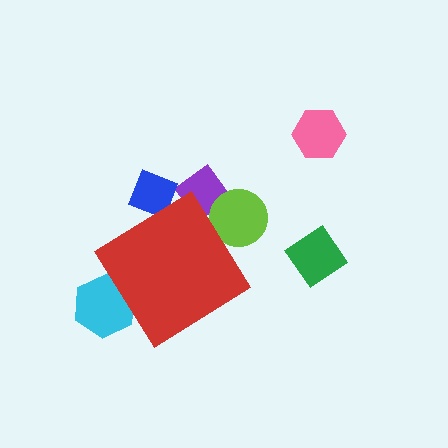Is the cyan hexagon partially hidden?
Yes, the cyan hexagon is partially hidden behind the red diamond.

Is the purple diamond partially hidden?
Yes, the purple diamond is partially hidden behind the red diamond.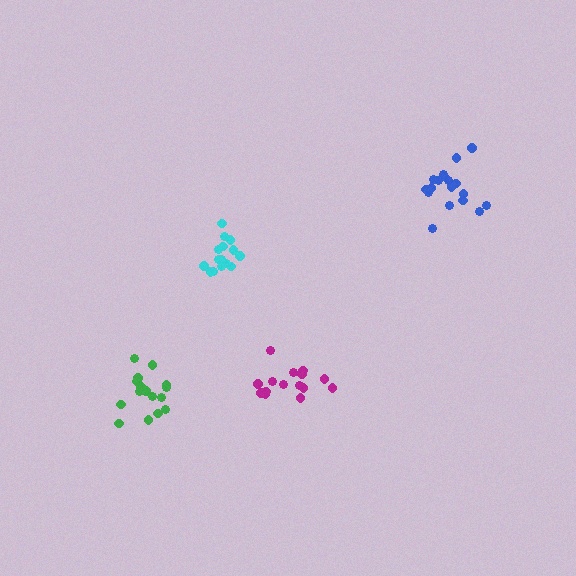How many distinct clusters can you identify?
There are 4 distinct clusters.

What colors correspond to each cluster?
The clusters are colored: green, magenta, cyan, blue.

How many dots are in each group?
Group 1: 17 dots, Group 2: 15 dots, Group 3: 15 dots, Group 4: 18 dots (65 total).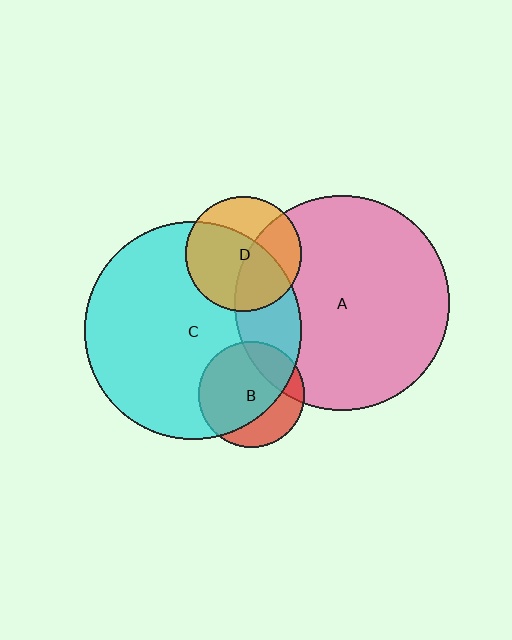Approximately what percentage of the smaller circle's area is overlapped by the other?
Approximately 20%.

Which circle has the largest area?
Circle C (cyan).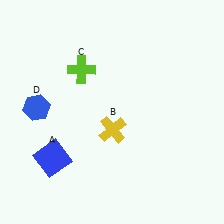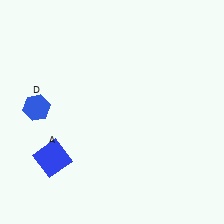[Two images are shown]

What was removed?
The lime cross (C), the yellow cross (B) were removed in Image 2.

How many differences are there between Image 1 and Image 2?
There are 2 differences between the two images.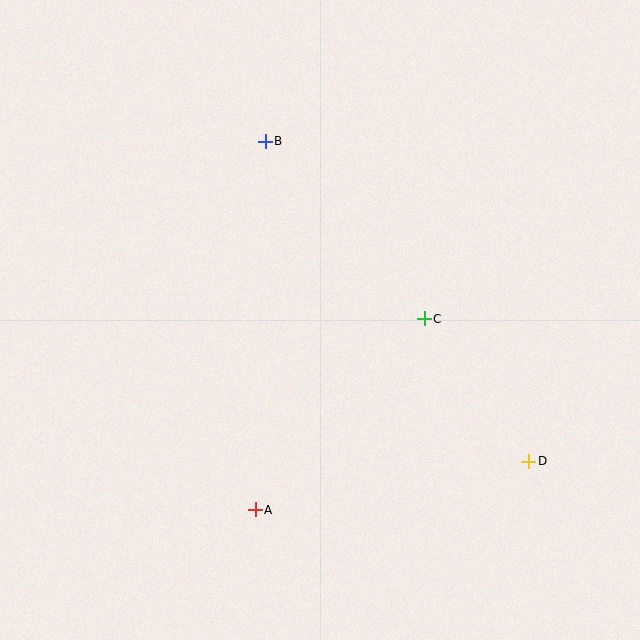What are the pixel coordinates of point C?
Point C is at (424, 319).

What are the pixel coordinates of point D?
Point D is at (529, 461).